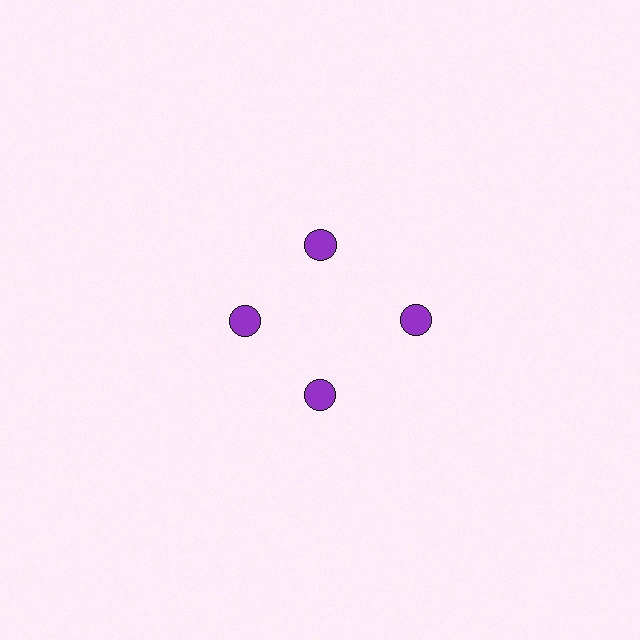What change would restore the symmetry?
The symmetry would be restored by moving it inward, back onto the ring so that all 4 circles sit at equal angles and equal distance from the center.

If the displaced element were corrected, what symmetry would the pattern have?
It would have 4-fold rotational symmetry — the pattern would map onto itself every 90 degrees.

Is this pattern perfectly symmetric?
No. The 4 purple circles are arranged in a ring, but one element near the 3 o'clock position is pushed outward from the center, breaking the 4-fold rotational symmetry.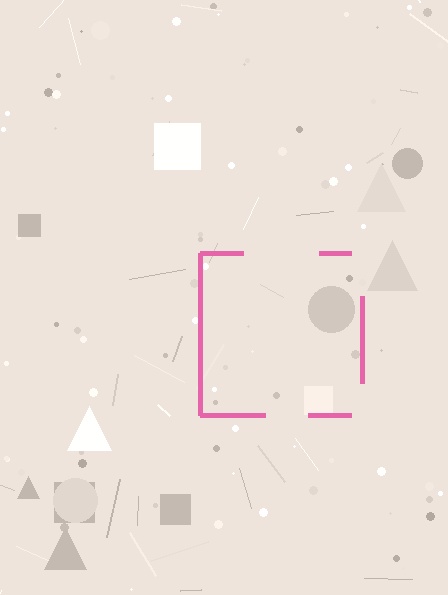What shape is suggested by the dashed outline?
The dashed outline suggests a square.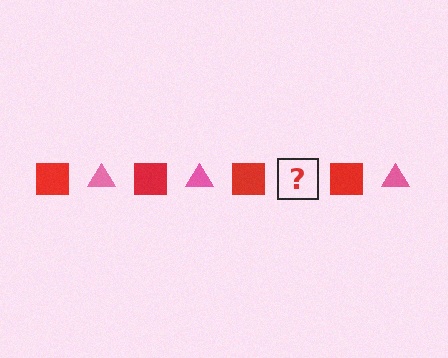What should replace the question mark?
The question mark should be replaced with a pink triangle.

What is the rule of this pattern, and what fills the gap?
The rule is that the pattern alternates between red square and pink triangle. The gap should be filled with a pink triangle.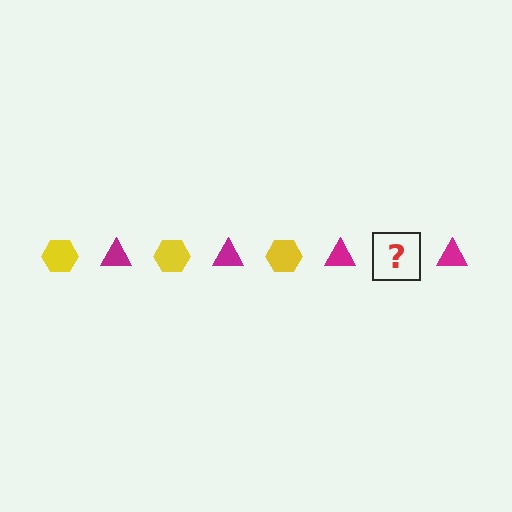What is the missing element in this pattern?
The missing element is a yellow hexagon.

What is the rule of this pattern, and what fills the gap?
The rule is that the pattern alternates between yellow hexagon and magenta triangle. The gap should be filled with a yellow hexagon.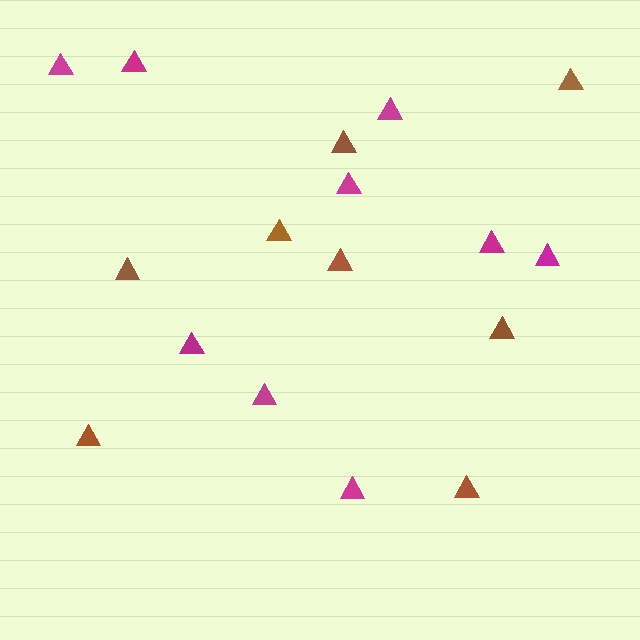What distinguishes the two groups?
There are 2 groups: one group of brown triangles (8) and one group of magenta triangles (9).